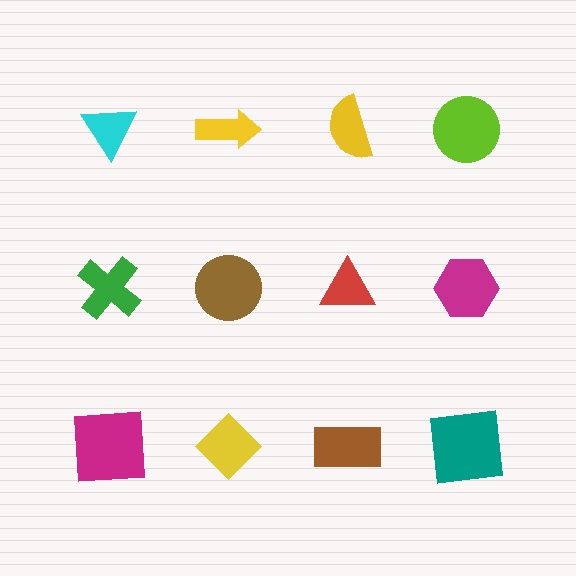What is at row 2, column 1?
A green cross.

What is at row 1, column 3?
A yellow semicircle.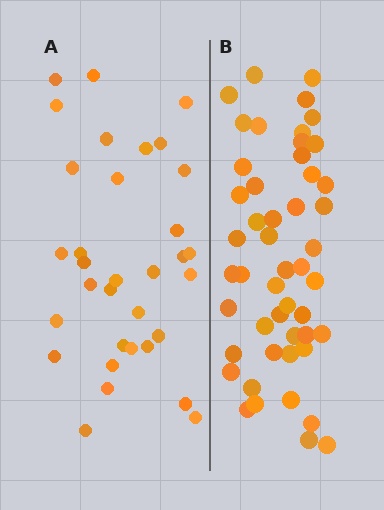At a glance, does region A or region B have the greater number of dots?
Region B (the right region) has more dots.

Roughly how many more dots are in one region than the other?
Region B has approximately 15 more dots than region A.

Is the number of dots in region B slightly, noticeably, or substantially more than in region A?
Region B has substantially more. The ratio is roughly 1.5 to 1.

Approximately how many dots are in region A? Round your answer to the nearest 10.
About 30 dots. (The exact count is 33, which rounds to 30.)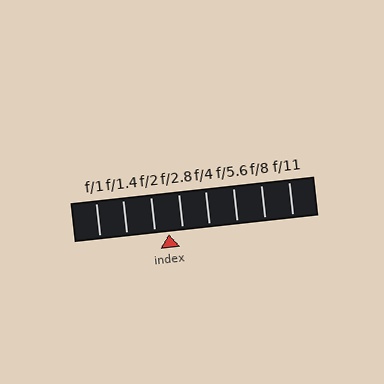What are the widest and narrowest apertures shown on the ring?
The widest aperture shown is f/1 and the narrowest is f/11.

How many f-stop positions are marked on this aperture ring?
There are 8 f-stop positions marked.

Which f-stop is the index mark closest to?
The index mark is closest to f/2.8.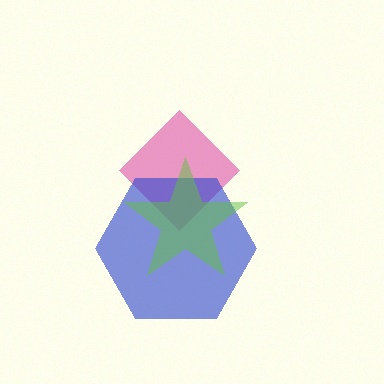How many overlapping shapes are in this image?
There are 3 overlapping shapes in the image.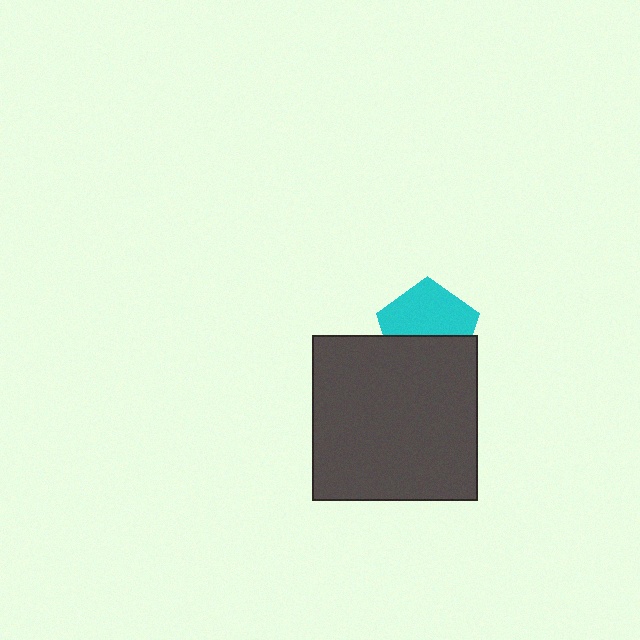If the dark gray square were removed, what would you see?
You would see the complete cyan pentagon.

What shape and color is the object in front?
The object in front is a dark gray square.